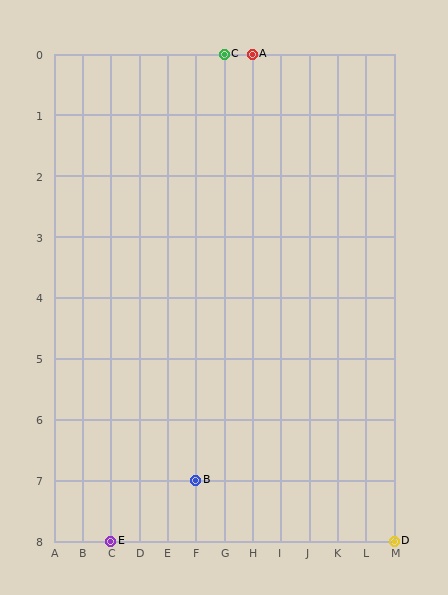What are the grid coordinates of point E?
Point E is at grid coordinates (C, 8).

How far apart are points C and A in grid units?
Points C and A are 1 column apart.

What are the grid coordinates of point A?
Point A is at grid coordinates (H, 0).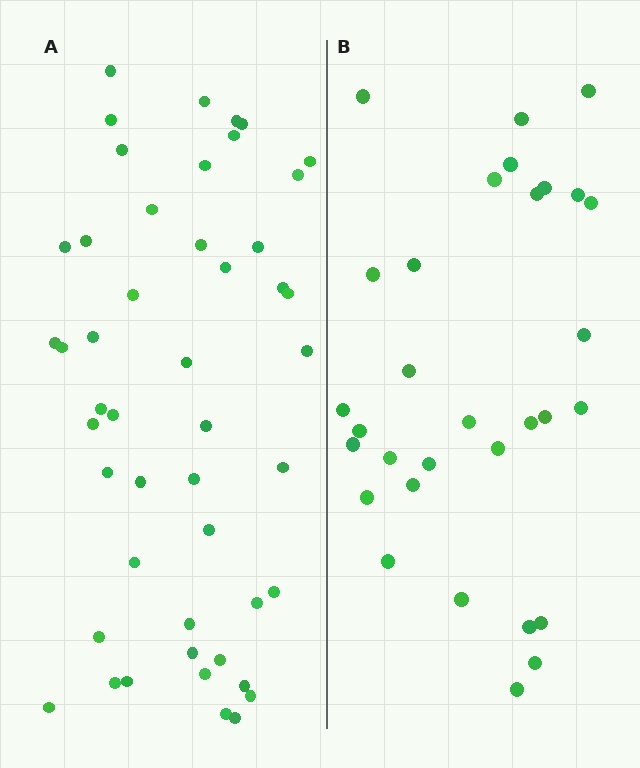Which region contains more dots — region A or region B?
Region A (the left region) has more dots.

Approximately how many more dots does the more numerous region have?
Region A has approximately 15 more dots than region B.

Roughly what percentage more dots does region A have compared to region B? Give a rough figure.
About 55% more.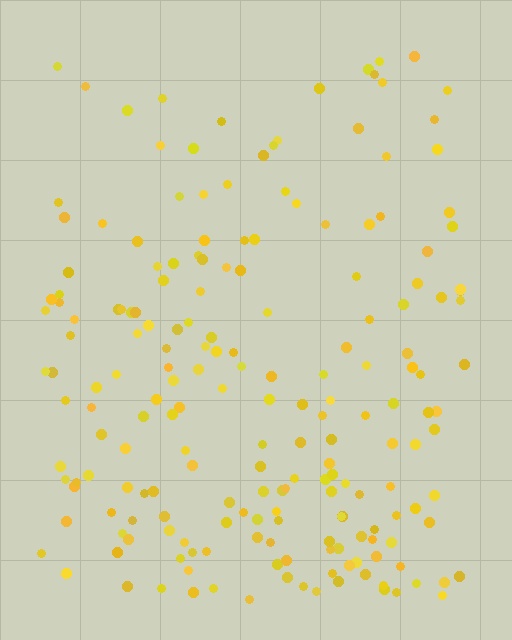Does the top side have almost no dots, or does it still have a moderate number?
Still a moderate number, just noticeably fewer than the bottom.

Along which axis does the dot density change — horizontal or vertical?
Vertical.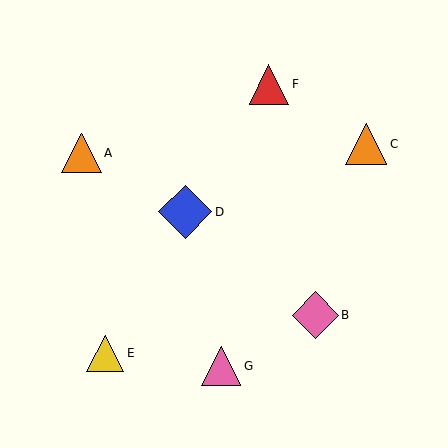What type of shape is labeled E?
Shape E is a yellow triangle.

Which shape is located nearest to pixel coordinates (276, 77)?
The red triangle (labeled F) at (269, 84) is nearest to that location.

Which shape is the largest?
The blue diamond (labeled D) is the largest.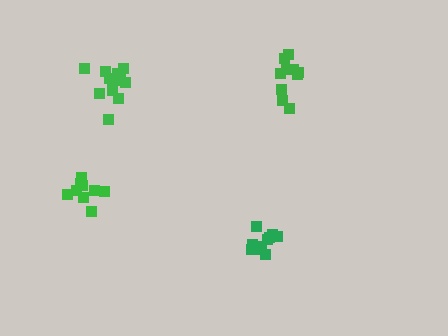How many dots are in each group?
Group 1: 9 dots, Group 2: 11 dots, Group 3: 12 dots, Group 4: 10 dots (42 total).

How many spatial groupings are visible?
There are 4 spatial groupings.